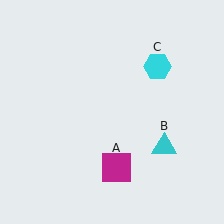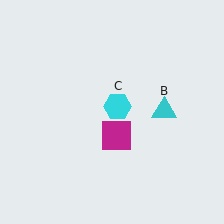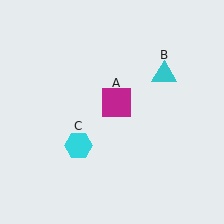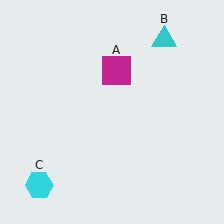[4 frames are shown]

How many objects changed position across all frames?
3 objects changed position: magenta square (object A), cyan triangle (object B), cyan hexagon (object C).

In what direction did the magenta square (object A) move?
The magenta square (object A) moved up.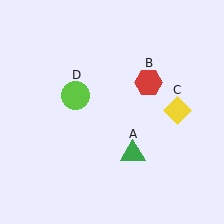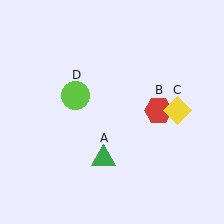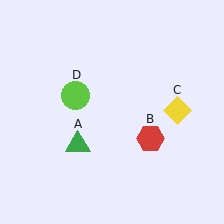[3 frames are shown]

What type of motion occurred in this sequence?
The green triangle (object A), red hexagon (object B) rotated clockwise around the center of the scene.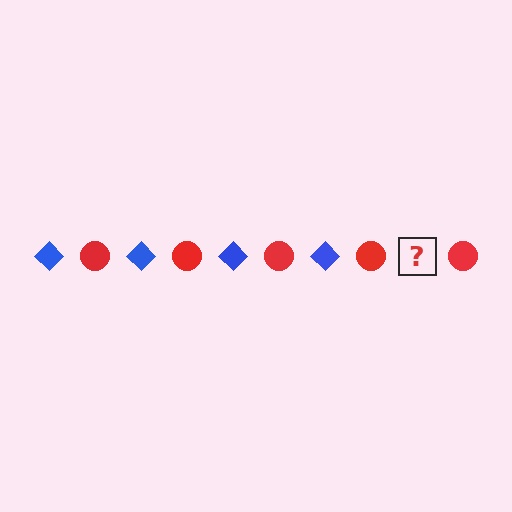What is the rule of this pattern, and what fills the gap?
The rule is that the pattern alternates between blue diamond and red circle. The gap should be filled with a blue diamond.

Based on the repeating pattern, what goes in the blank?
The blank should be a blue diamond.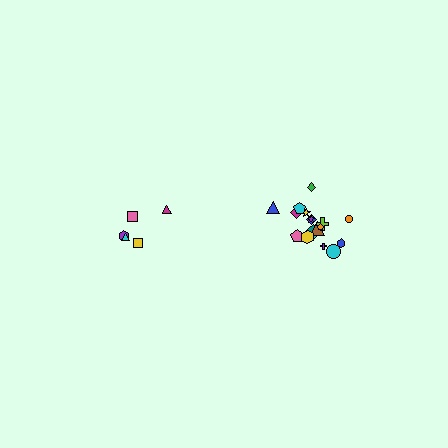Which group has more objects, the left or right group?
The right group.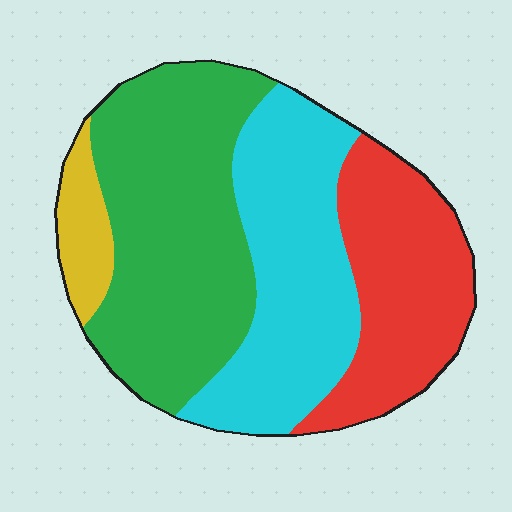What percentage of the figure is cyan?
Cyan covers 30% of the figure.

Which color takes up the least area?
Yellow, at roughly 5%.